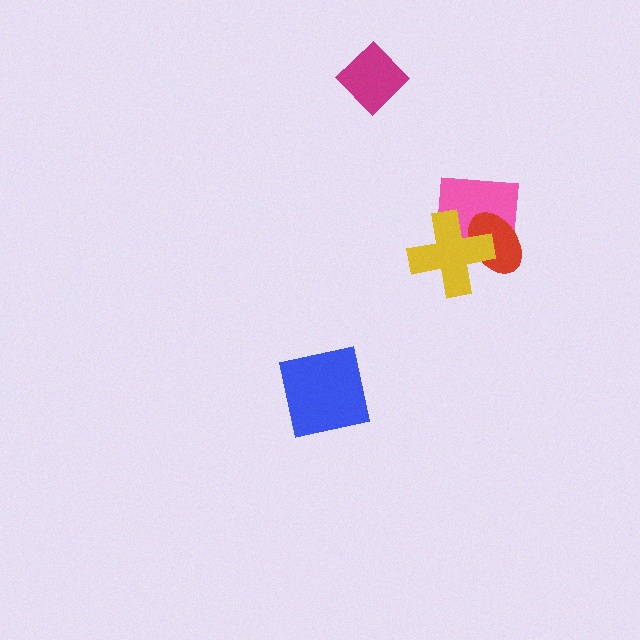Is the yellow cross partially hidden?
No, no other shape covers it.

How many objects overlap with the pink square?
2 objects overlap with the pink square.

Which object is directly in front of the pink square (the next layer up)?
The red ellipse is directly in front of the pink square.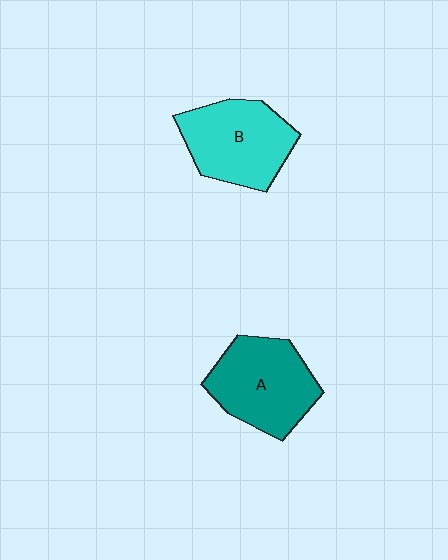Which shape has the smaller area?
Shape B (cyan).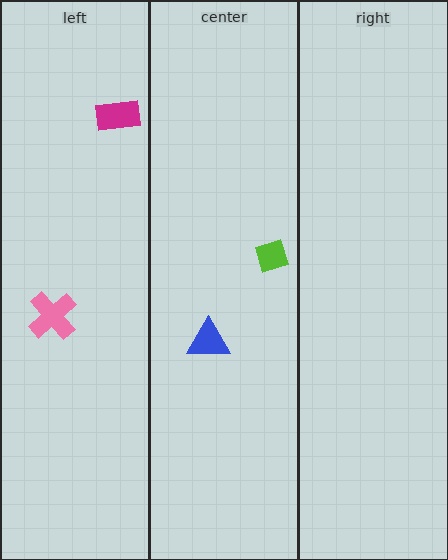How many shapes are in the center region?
2.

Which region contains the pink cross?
The left region.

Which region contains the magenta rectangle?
The left region.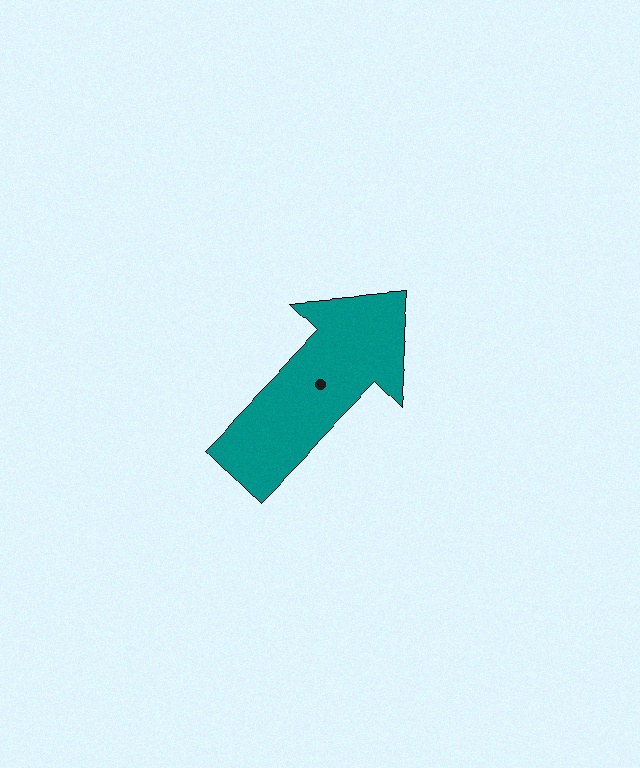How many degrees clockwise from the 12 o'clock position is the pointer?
Approximately 45 degrees.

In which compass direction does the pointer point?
Northeast.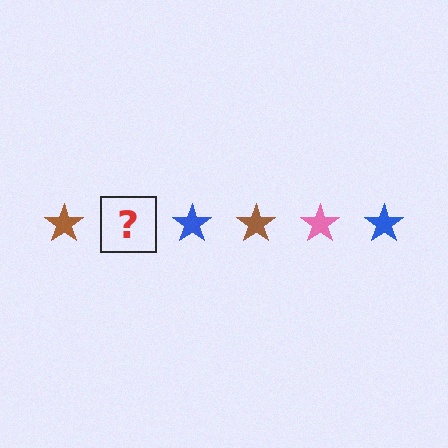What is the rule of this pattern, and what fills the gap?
The rule is that the pattern cycles through brown, pink, blue stars. The gap should be filled with a pink star.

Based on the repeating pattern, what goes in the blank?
The blank should be a pink star.